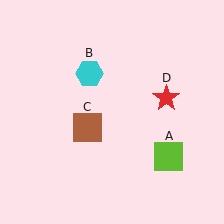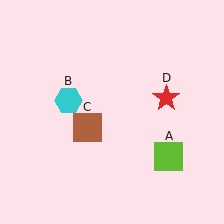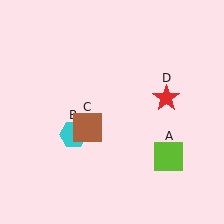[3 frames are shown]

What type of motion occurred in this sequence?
The cyan hexagon (object B) rotated counterclockwise around the center of the scene.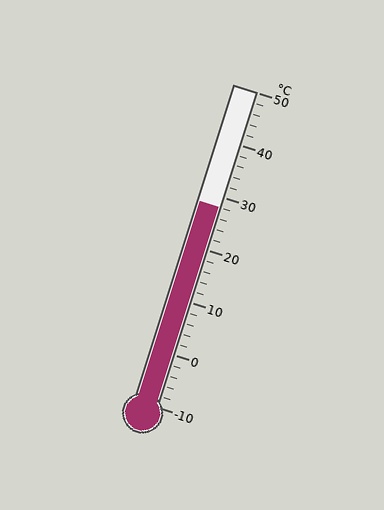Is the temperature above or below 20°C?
The temperature is above 20°C.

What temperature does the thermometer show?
The thermometer shows approximately 28°C.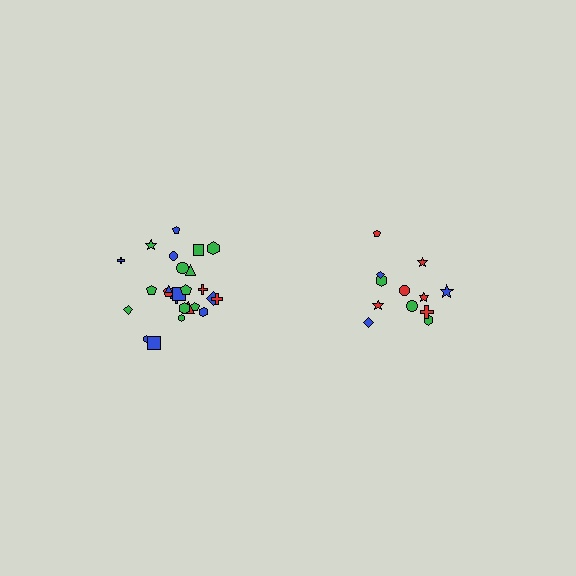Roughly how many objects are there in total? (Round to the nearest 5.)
Roughly 35 objects in total.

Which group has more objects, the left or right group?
The left group.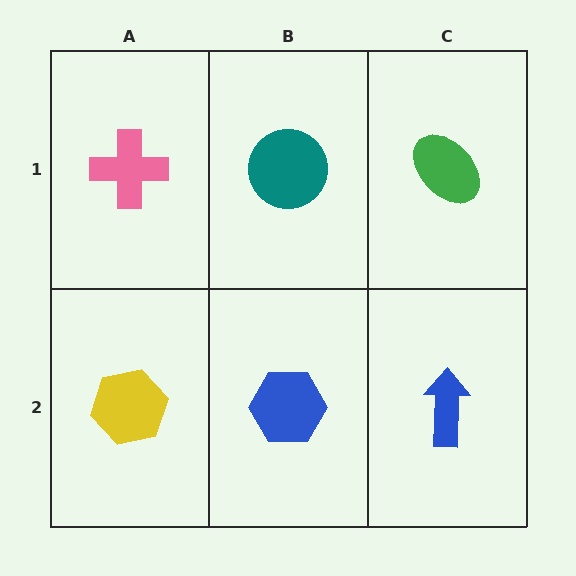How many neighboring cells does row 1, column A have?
2.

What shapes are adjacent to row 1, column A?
A yellow hexagon (row 2, column A), a teal circle (row 1, column B).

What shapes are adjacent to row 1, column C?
A blue arrow (row 2, column C), a teal circle (row 1, column B).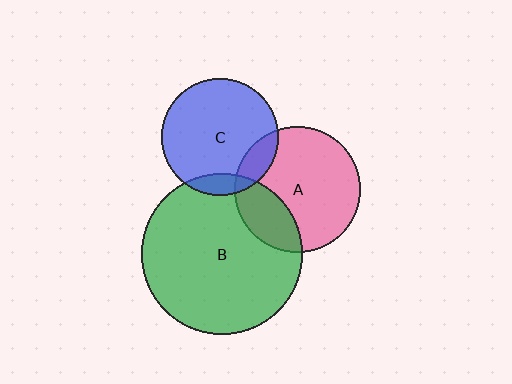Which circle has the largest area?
Circle B (green).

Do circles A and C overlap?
Yes.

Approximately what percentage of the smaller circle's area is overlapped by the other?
Approximately 15%.